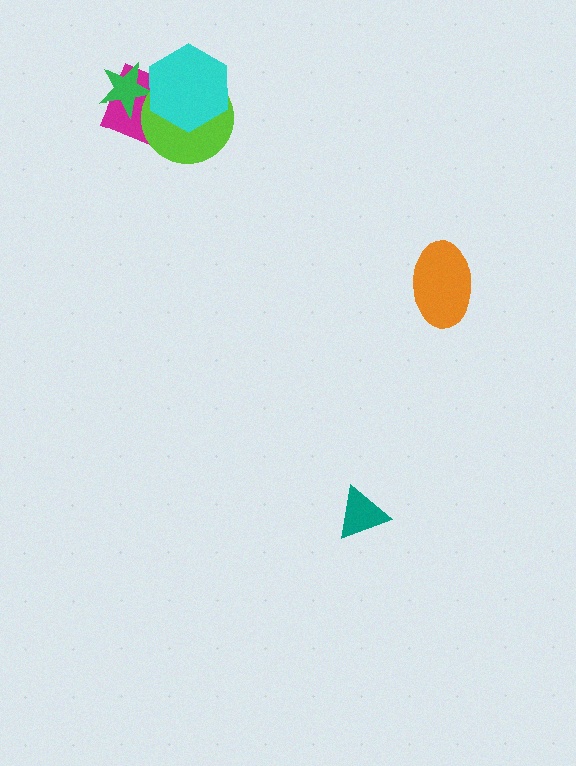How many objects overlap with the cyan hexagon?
3 objects overlap with the cyan hexagon.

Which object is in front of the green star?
The cyan hexagon is in front of the green star.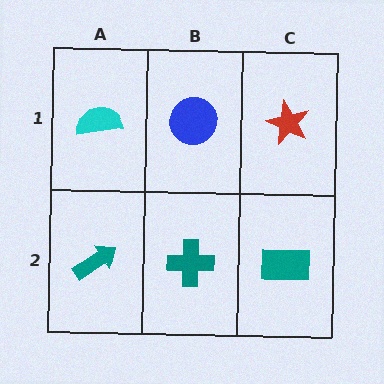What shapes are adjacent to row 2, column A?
A cyan semicircle (row 1, column A), a teal cross (row 2, column B).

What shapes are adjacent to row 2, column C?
A red star (row 1, column C), a teal cross (row 2, column B).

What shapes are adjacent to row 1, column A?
A teal arrow (row 2, column A), a blue circle (row 1, column B).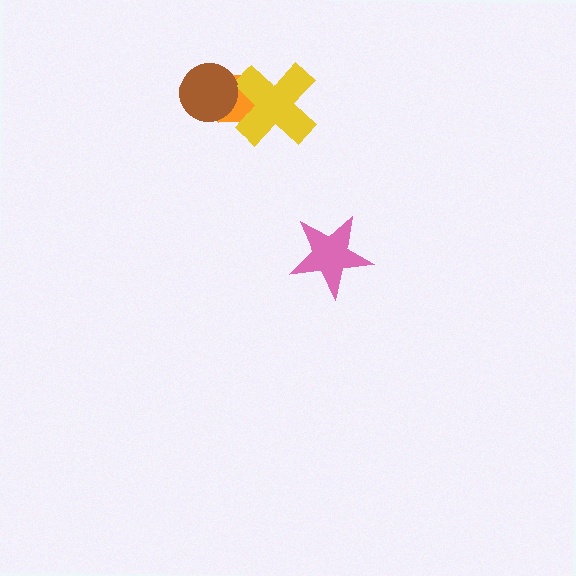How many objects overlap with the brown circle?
1 object overlaps with the brown circle.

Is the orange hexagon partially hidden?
Yes, it is partially covered by another shape.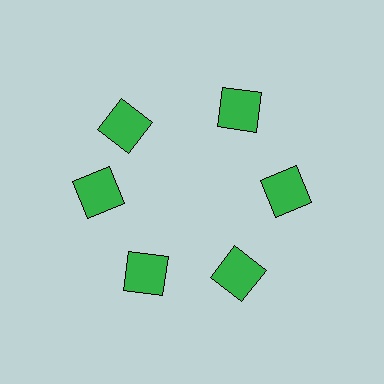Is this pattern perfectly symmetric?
No. The 6 green squares are arranged in a ring, but one element near the 11 o'clock position is rotated out of alignment along the ring, breaking the 6-fold rotational symmetry.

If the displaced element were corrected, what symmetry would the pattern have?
It would have 6-fold rotational symmetry — the pattern would map onto itself every 60 degrees.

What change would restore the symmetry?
The symmetry would be restored by rotating it back into even spacing with its neighbors so that all 6 squares sit at equal angles and equal distance from the center.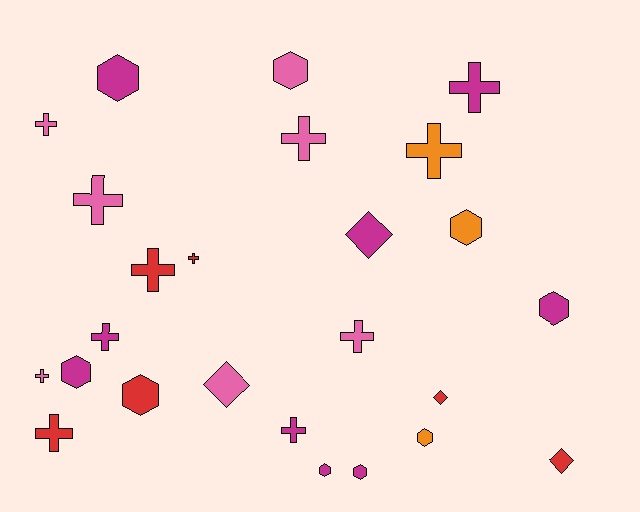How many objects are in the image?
There are 25 objects.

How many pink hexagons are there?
There is 1 pink hexagon.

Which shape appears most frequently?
Cross, with 12 objects.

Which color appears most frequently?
Magenta, with 9 objects.